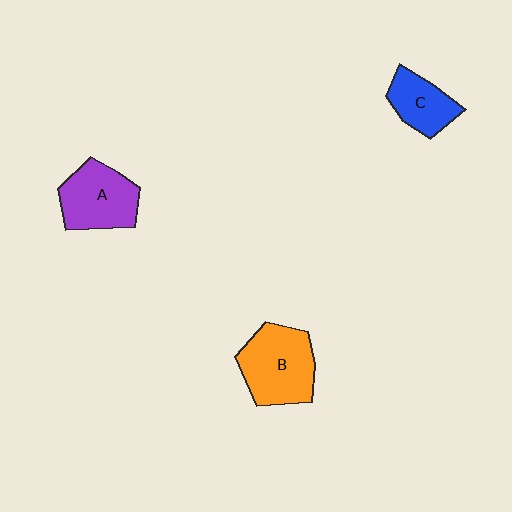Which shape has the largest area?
Shape B (orange).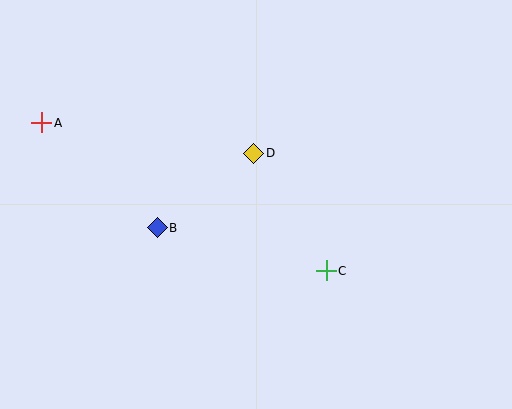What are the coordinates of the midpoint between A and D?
The midpoint between A and D is at (148, 138).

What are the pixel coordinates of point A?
Point A is at (42, 123).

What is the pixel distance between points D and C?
The distance between D and C is 138 pixels.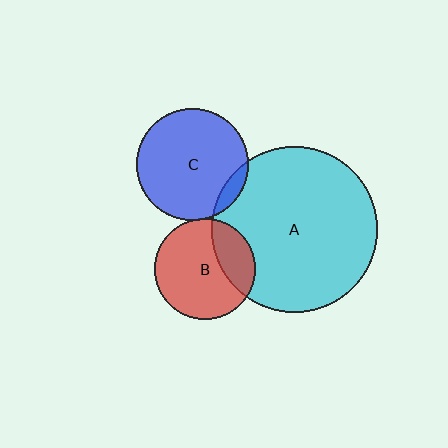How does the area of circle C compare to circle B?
Approximately 1.2 times.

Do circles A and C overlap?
Yes.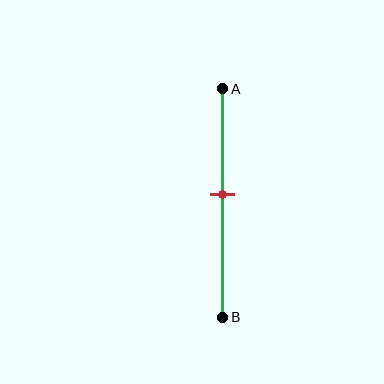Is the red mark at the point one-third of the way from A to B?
No, the mark is at about 45% from A, not at the 33% one-third point.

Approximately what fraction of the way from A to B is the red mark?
The red mark is approximately 45% of the way from A to B.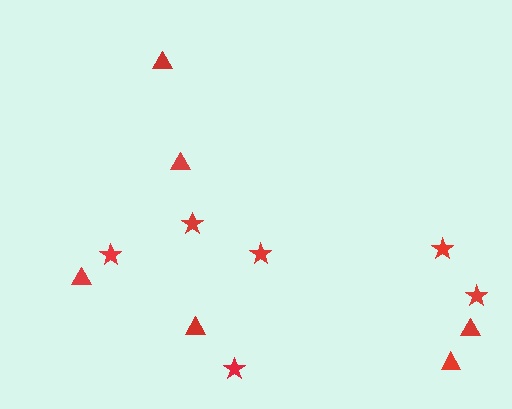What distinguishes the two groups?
There are 2 groups: one group of triangles (6) and one group of stars (6).